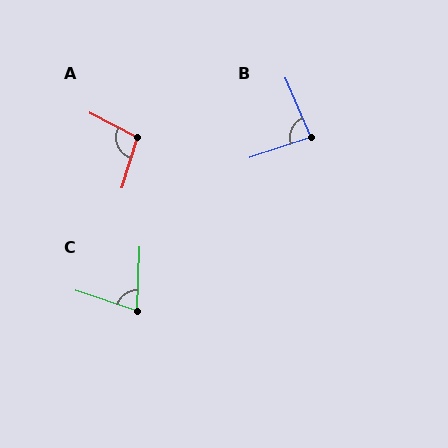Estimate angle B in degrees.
Approximately 85 degrees.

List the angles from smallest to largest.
C (73°), B (85°), A (100°).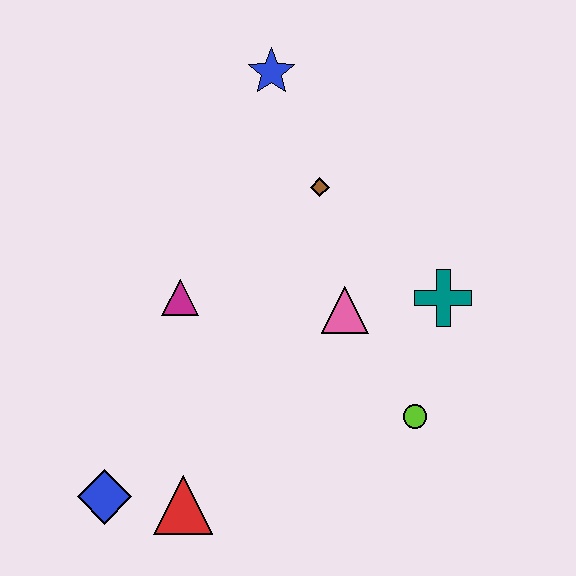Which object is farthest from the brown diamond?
The blue diamond is farthest from the brown diamond.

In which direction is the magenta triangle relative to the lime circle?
The magenta triangle is to the left of the lime circle.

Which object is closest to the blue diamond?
The red triangle is closest to the blue diamond.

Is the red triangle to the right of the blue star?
No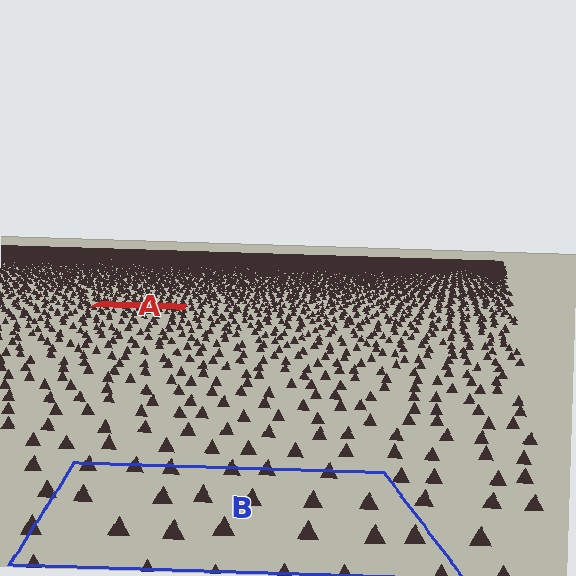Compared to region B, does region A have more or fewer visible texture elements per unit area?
Region A has more texture elements per unit area — they are packed more densely because it is farther away.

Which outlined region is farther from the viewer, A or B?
Region A is farther from the viewer — the texture elements inside it appear smaller and more densely packed.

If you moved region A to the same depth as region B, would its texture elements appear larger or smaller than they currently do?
They would appear larger. At a closer depth, the same texture elements are projected at a bigger on-screen size.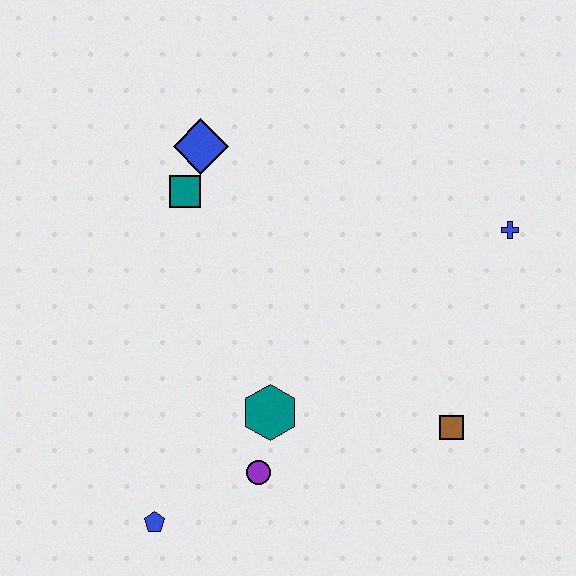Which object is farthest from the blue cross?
The blue pentagon is farthest from the blue cross.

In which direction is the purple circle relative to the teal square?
The purple circle is below the teal square.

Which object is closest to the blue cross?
The brown square is closest to the blue cross.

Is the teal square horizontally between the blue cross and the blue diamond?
No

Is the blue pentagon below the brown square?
Yes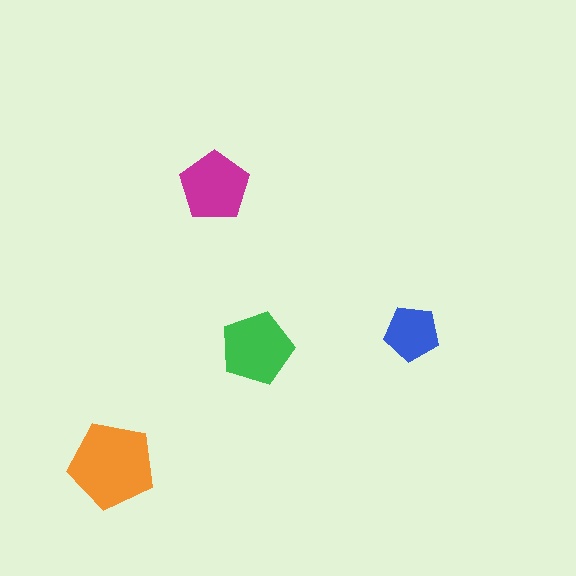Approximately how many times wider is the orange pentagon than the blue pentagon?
About 1.5 times wider.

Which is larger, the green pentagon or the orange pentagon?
The orange one.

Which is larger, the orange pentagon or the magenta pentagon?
The orange one.